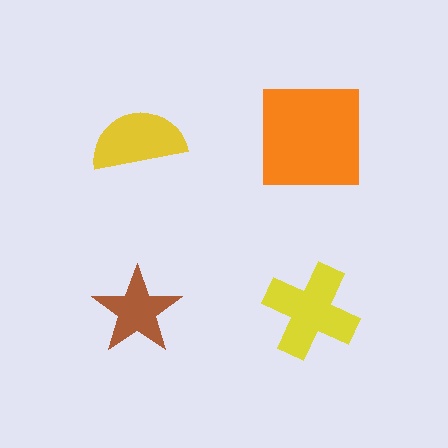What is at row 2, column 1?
A brown star.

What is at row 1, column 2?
An orange square.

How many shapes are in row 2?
2 shapes.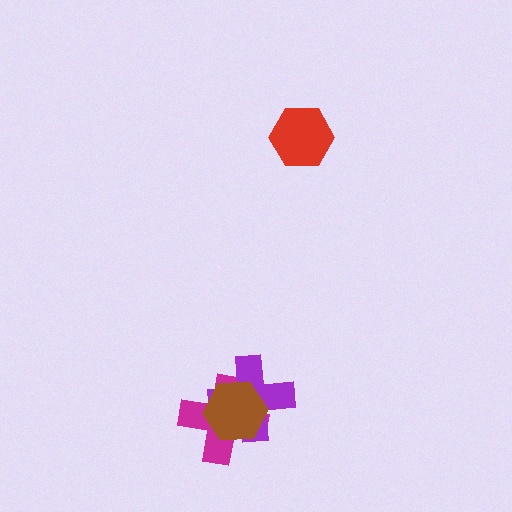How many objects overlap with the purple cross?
2 objects overlap with the purple cross.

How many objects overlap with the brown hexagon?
2 objects overlap with the brown hexagon.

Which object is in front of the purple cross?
The brown hexagon is in front of the purple cross.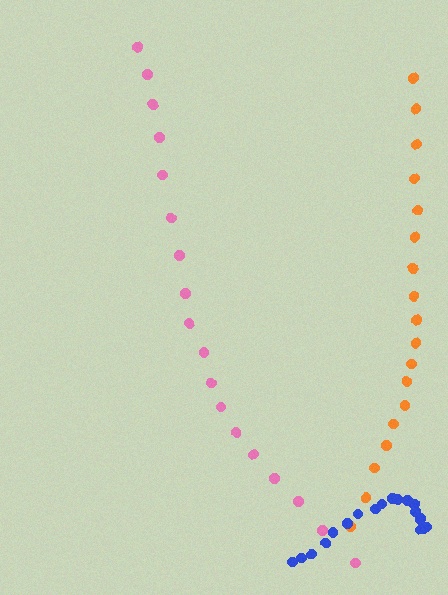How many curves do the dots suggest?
There are 3 distinct paths.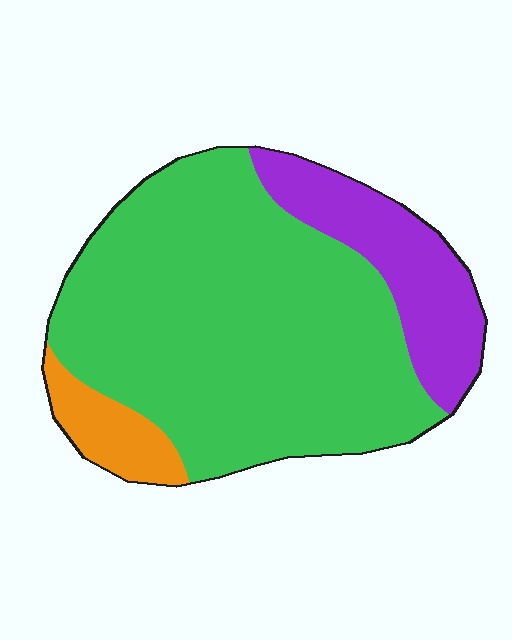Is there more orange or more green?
Green.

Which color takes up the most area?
Green, at roughly 75%.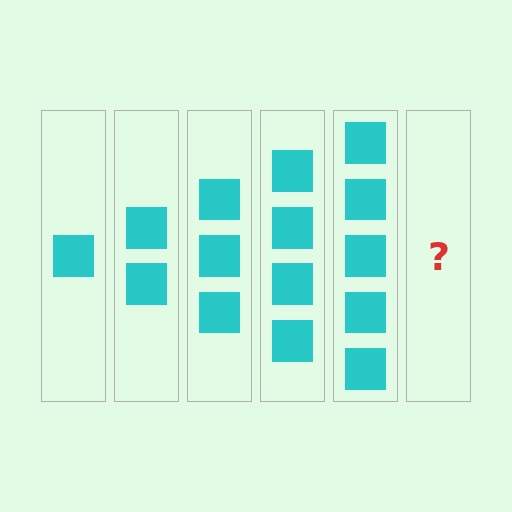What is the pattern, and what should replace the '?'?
The pattern is that each step adds one more square. The '?' should be 6 squares.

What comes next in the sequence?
The next element should be 6 squares.